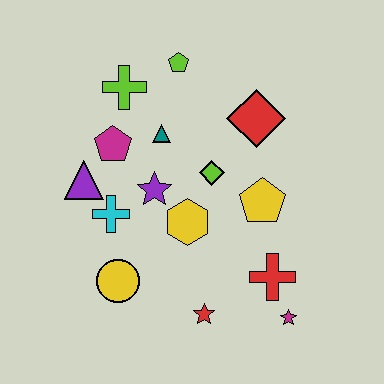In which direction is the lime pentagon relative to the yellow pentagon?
The lime pentagon is above the yellow pentagon.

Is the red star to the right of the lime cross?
Yes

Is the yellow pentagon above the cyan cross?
Yes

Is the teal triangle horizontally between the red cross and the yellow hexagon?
No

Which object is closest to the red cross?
The magenta star is closest to the red cross.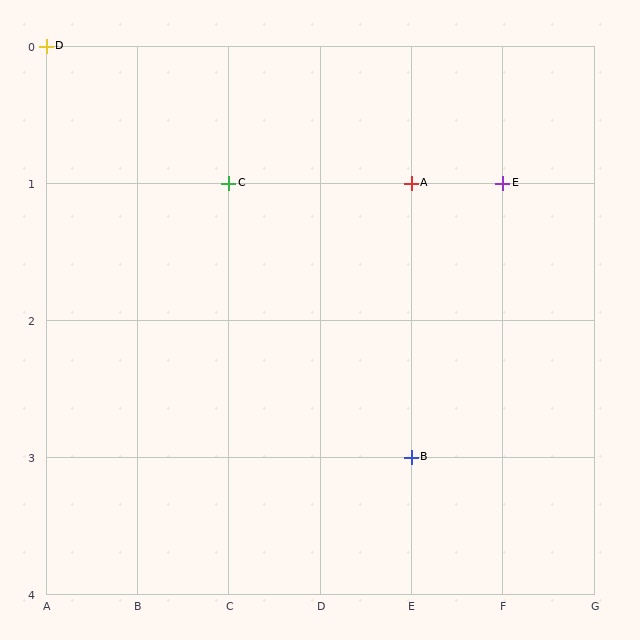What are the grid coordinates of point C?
Point C is at grid coordinates (C, 1).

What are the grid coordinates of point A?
Point A is at grid coordinates (E, 1).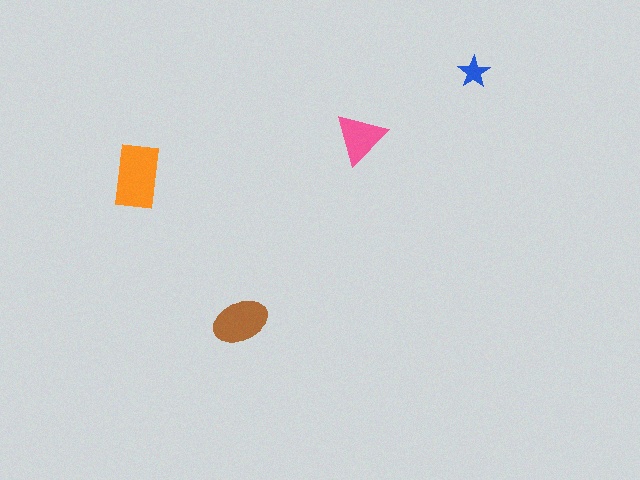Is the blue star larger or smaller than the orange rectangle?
Smaller.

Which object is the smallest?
The blue star.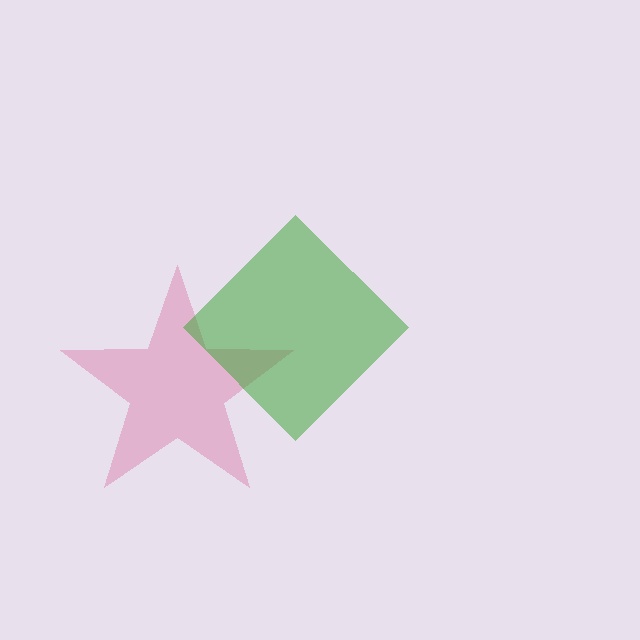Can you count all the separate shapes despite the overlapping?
Yes, there are 2 separate shapes.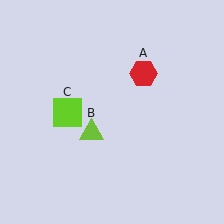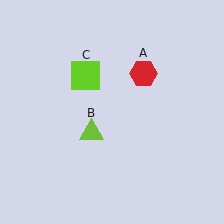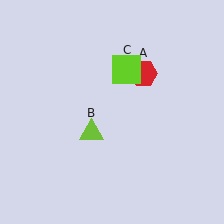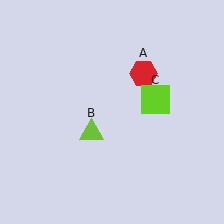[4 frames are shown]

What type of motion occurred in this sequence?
The lime square (object C) rotated clockwise around the center of the scene.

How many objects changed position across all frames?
1 object changed position: lime square (object C).